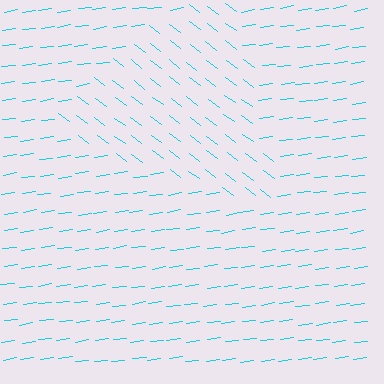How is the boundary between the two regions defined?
The boundary is defined purely by a change in line orientation (approximately 45 degrees difference). All lines are the same color and thickness.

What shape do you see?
I see a triangle.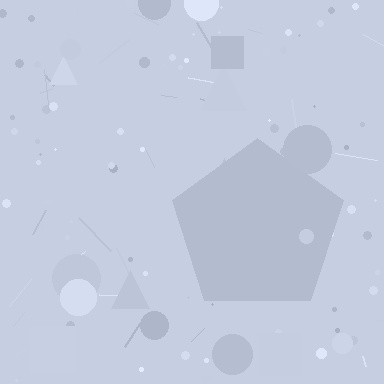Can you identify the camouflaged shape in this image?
The camouflaged shape is a pentagon.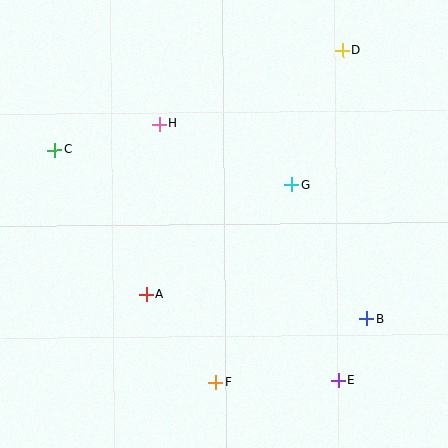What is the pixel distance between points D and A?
The distance between D and A is 314 pixels.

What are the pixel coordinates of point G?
Point G is at (291, 185).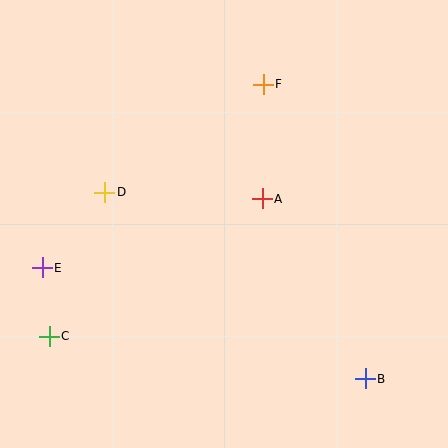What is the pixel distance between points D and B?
The distance between D and B is 320 pixels.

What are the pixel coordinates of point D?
Point D is at (105, 192).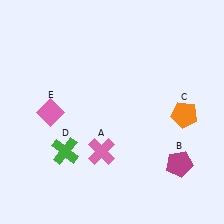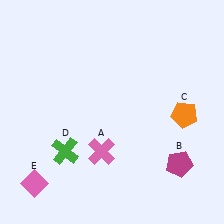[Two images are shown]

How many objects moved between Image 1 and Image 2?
1 object moved between the two images.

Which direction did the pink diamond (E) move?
The pink diamond (E) moved down.